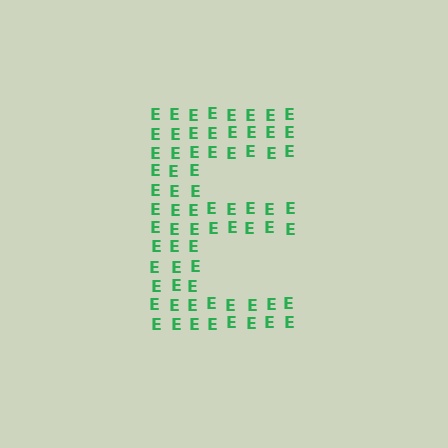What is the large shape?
The large shape is the letter E.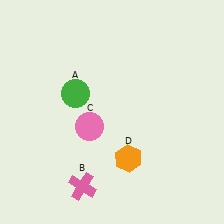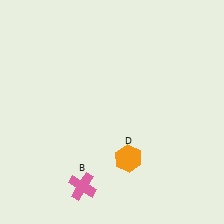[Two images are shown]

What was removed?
The pink circle (C), the green circle (A) were removed in Image 2.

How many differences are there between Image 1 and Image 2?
There are 2 differences between the two images.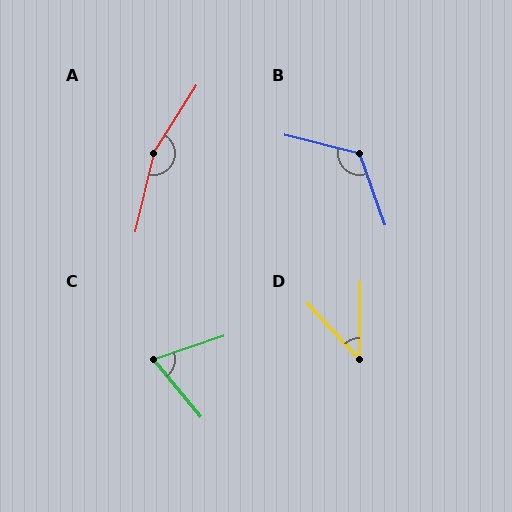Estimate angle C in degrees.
Approximately 69 degrees.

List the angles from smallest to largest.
D (43°), C (69°), B (124°), A (160°).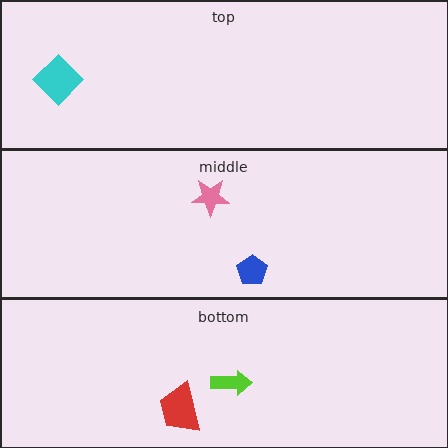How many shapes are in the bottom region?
2.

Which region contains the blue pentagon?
The middle region.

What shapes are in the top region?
The cyan diamond.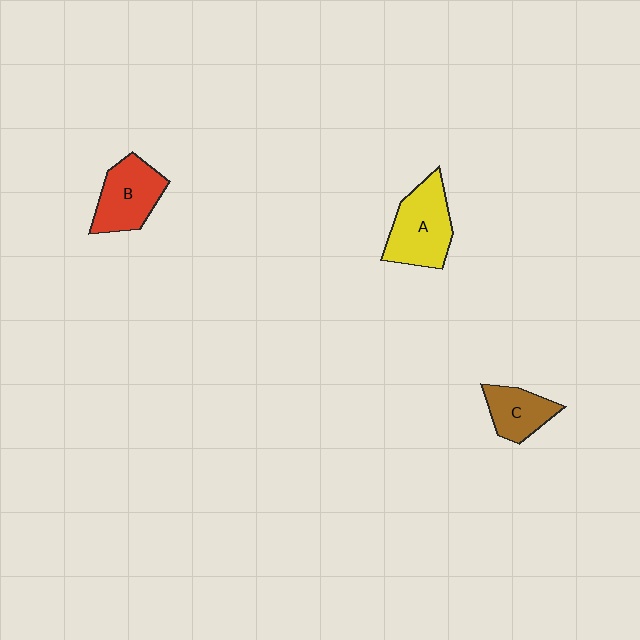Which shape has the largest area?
Shape A (yellow).